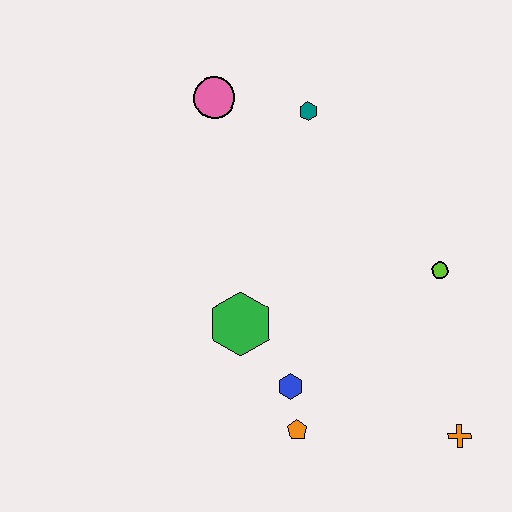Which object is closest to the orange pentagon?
The blue hexagon is closest to the orange pentagon.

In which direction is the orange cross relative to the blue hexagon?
The orange cross is to the right of the blue hexagon.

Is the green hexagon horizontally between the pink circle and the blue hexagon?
Yes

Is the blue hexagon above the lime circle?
No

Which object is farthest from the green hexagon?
The orange cross is farthest from the green hexagon.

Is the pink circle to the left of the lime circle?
Yes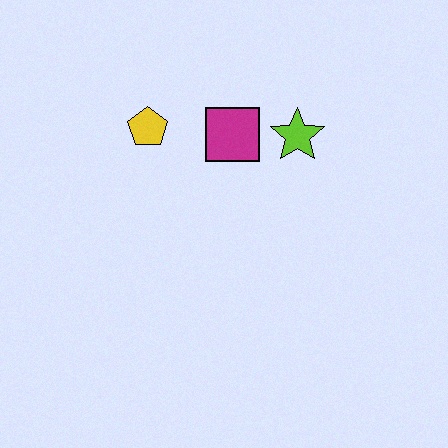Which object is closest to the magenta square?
The lime star is closest to the magenta square.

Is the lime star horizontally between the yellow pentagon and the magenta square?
No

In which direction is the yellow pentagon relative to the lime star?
The yellow pentagon is to the left of the lime star.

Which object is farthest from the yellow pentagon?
The lime star is farthest from the yellow pentagon.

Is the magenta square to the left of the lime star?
Yes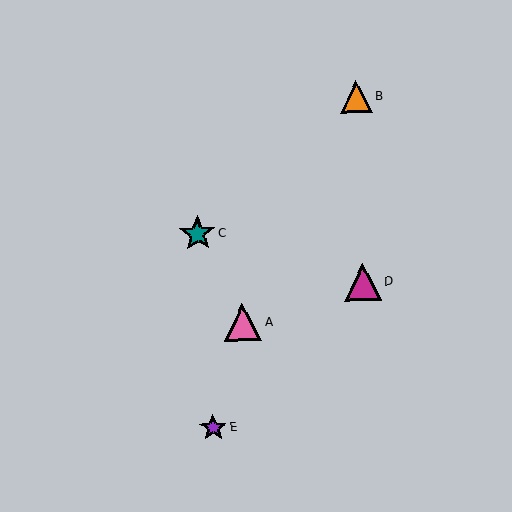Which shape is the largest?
The pink triangle (labeled A) is the largest.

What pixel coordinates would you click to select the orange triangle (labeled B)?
Click at (356, 97) to select the orange triangle B.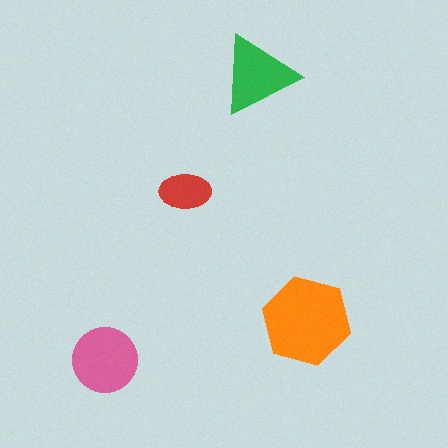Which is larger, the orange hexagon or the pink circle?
The orange hexagon.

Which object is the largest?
The orange hexagon.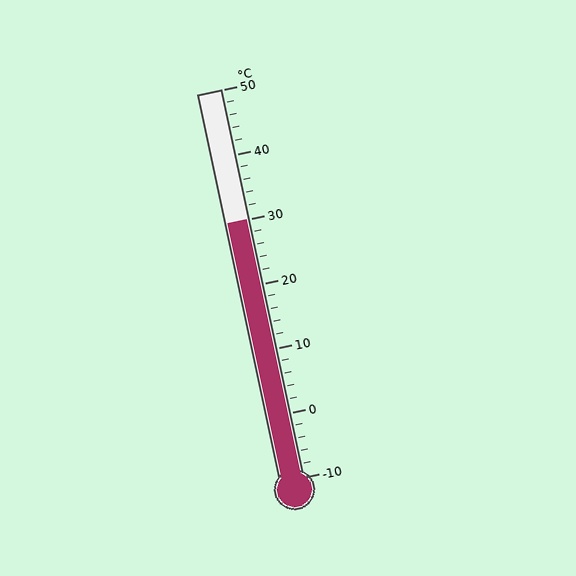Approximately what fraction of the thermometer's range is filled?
The thermometer is filled to approximately 65% of its range.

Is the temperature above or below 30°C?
The temperature is at 30°C.